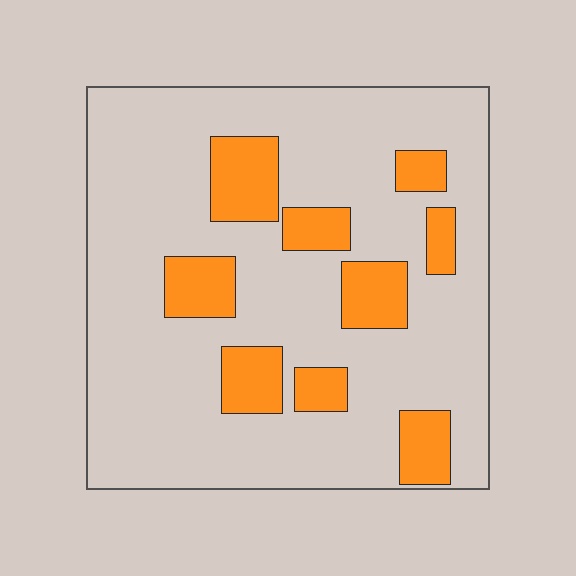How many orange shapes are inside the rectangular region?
9.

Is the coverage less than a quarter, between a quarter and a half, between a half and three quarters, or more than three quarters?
Less than a quarter.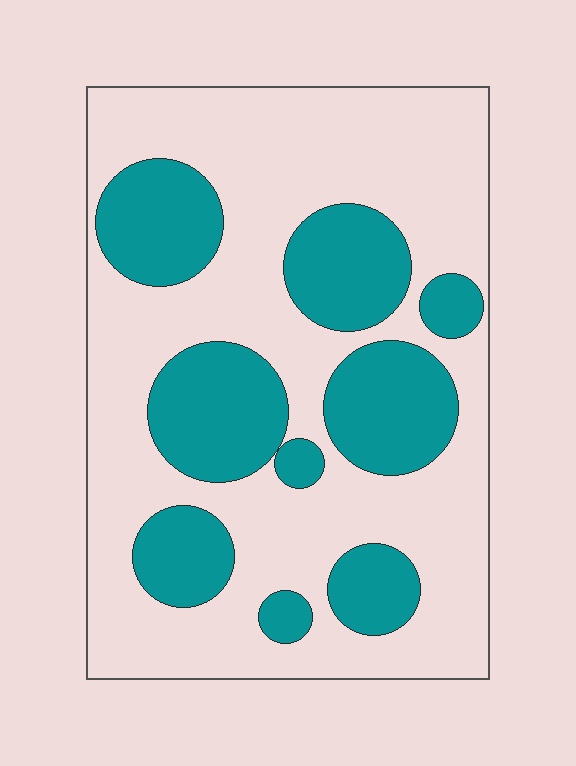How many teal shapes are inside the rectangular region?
9.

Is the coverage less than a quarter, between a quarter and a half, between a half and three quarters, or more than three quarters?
Between a quarter and a half.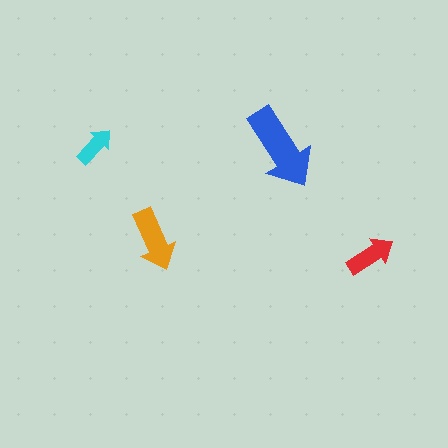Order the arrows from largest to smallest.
the blue one, the orange one, the red one, the cyan one.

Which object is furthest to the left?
The cyan arrow is leftmost.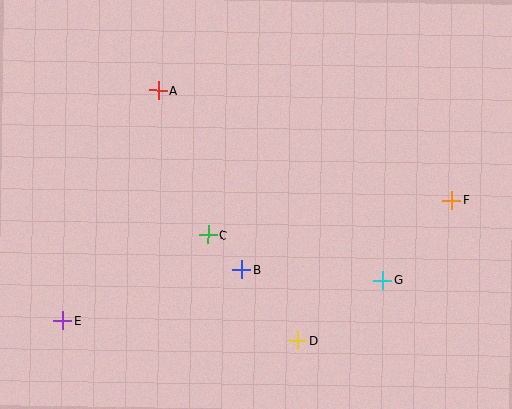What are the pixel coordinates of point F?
Point F is at (452, 200).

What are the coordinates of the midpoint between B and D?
The midpoint between B and D is at (270, 305).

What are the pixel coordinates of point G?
Point G is at (383, 280).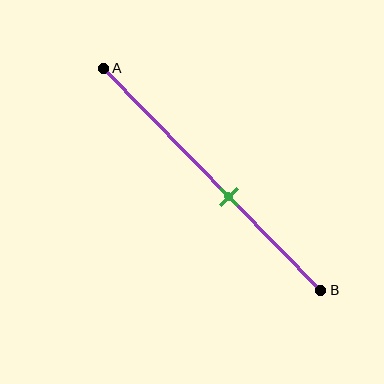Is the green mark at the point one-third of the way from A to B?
No, the mark is at about 60% from A, not at the 33% one-third point.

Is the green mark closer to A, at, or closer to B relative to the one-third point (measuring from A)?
The green mark is closer to point B than the one-third point of segment AB.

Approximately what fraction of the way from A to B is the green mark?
The green mark is approximately 60% of the way from A to B.